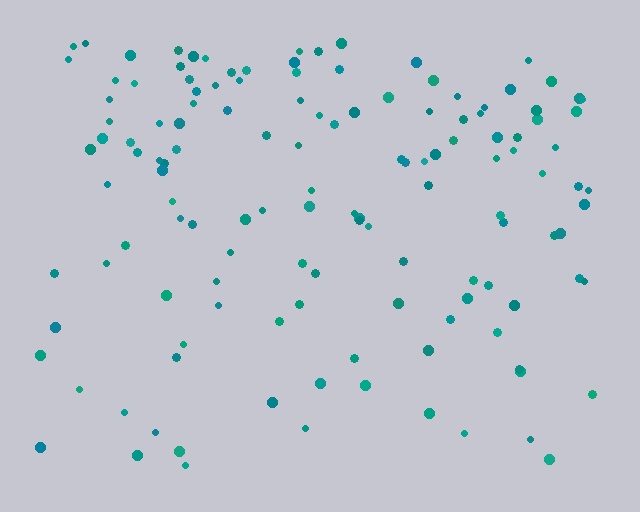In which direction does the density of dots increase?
From bottom to top, with the top side densest.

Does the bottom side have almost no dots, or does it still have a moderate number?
Still a moderate number, just noticeably fewer than the top.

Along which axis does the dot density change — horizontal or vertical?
Vertical.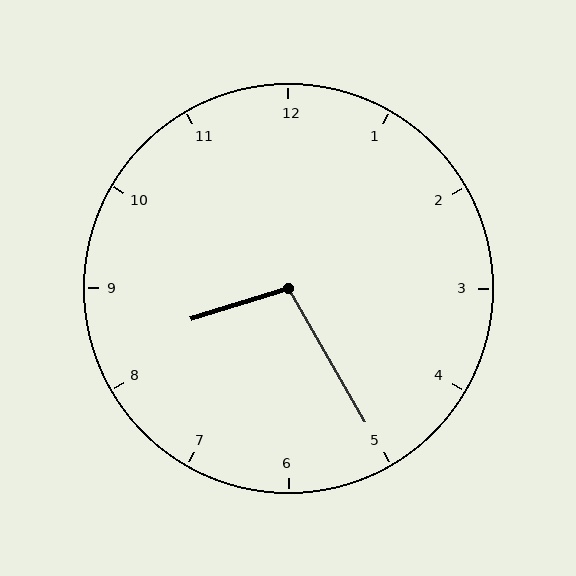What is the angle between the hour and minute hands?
Approximately 102 degrees.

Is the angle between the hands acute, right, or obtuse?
It is obtuse.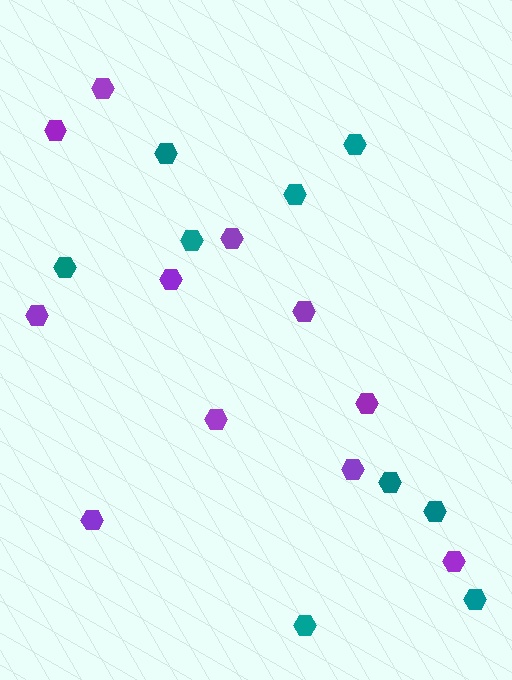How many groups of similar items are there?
There are 2 groups: one group of purple hexagons (11) and one group of teal hexagons (9).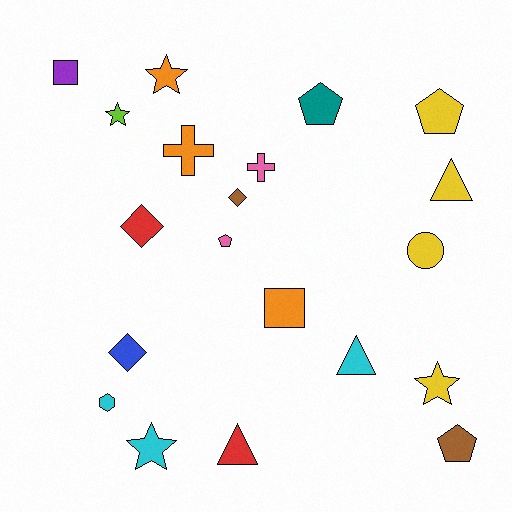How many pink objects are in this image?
There are 2 pink objects.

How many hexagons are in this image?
There is 1 hexagon.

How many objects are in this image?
There are 20 objects.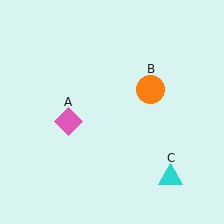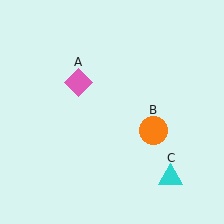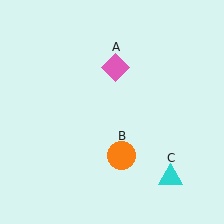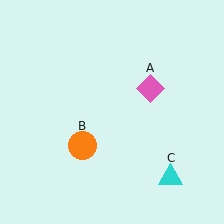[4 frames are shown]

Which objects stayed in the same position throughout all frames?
Cyan triangle (object C) remained stationary.